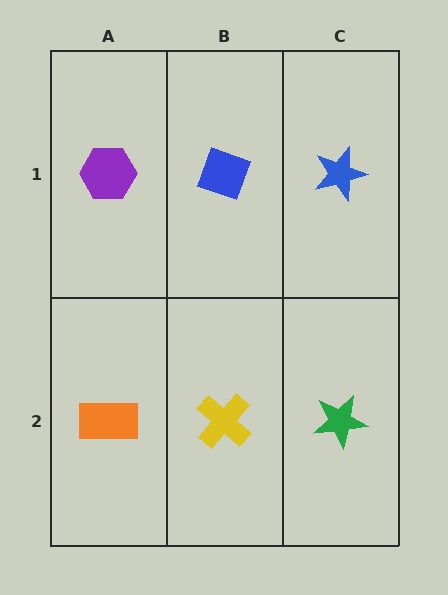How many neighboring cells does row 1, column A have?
2.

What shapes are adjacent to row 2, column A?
A purple hexagon (row 1, column A), a yellow cross (row 2, column B).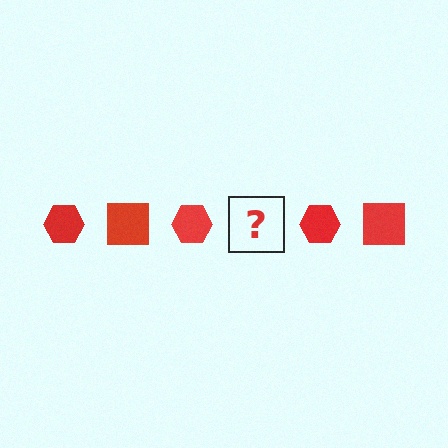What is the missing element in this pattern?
The missing element is a red square.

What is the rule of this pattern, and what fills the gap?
The rule is that the pattern cycles through hexagon, square shapes in red. The gap should be filled with a red square.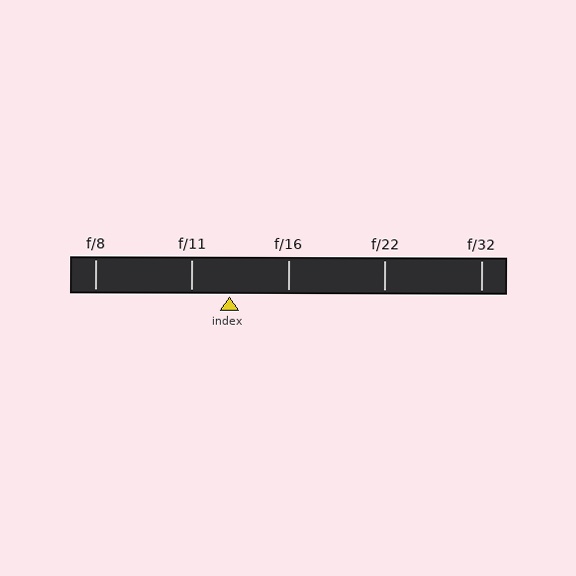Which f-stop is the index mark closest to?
The index mark is closest to f/11.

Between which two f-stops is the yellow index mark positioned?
The index mark is between f/11 and f/16.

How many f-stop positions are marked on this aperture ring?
There are 5 f-stop positions marked.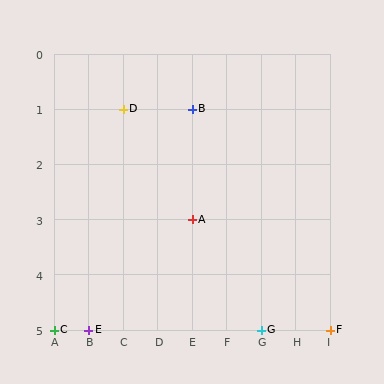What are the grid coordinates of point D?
Point D is at grid coordinates (C, 1).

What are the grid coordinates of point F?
Point F is at grid coordinates (I, 5).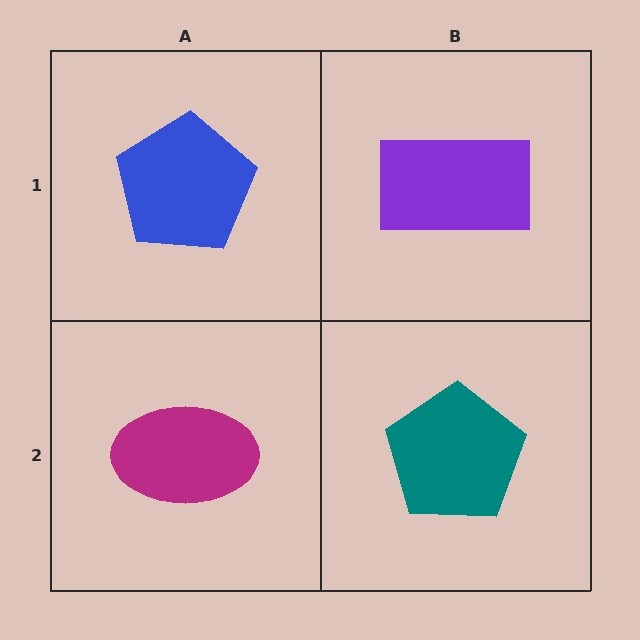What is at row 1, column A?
A blue pentagon.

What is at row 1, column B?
A purple rectangle.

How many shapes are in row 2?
2 shapes.